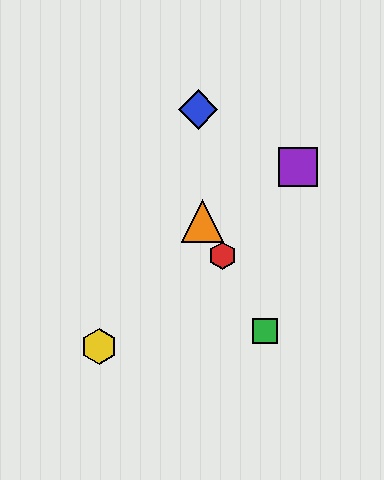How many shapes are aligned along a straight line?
3 shapes (the red hexagon, the green square, the orange triangle) are aligned along a straight line.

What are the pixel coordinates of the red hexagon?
The red hexagon is at (222, 256).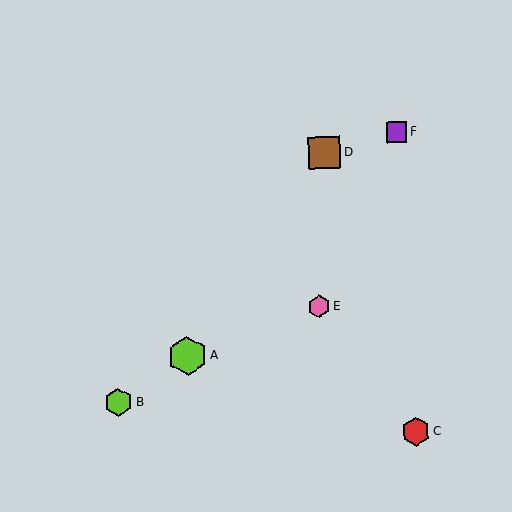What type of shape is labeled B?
Shape B is a lime hexagon.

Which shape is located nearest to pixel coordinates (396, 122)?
The purple square (labeled F) at (396, 132) is nearest to that location.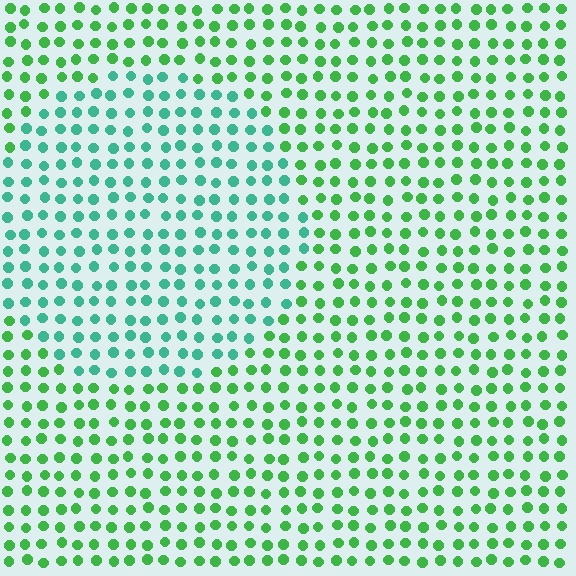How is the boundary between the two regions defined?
The boundary is defined purely by a slight shift in hue (about 38 degrees). Spacing, size, and orientation are identical on both sides.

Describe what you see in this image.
The image is filled with small green elements in a uniform arrangement. A circle-shaped region is visible where the elements are tinted to a slightly different hue, forming a subtle color boundary.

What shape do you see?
I see a circle.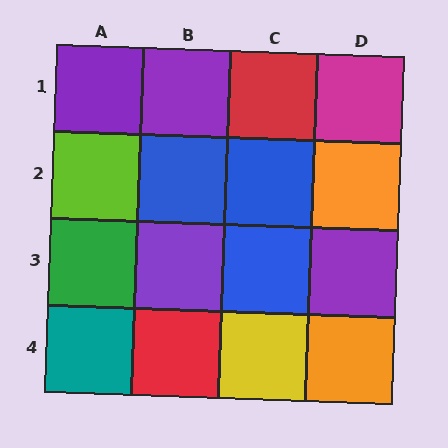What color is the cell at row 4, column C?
Yellow.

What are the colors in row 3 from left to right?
Green, purple, blue, purple.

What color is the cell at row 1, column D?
Magenta.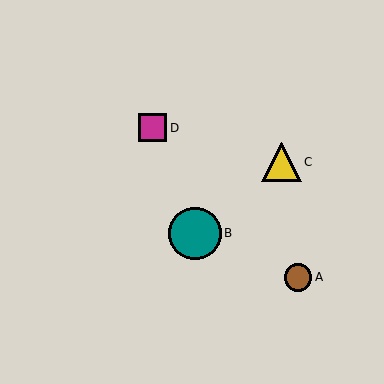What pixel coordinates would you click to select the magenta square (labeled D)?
Click at (153, 128) to select the magenta square D.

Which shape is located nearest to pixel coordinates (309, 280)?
The brown circle (labeled A) at (298, 277) is nearest to that location.